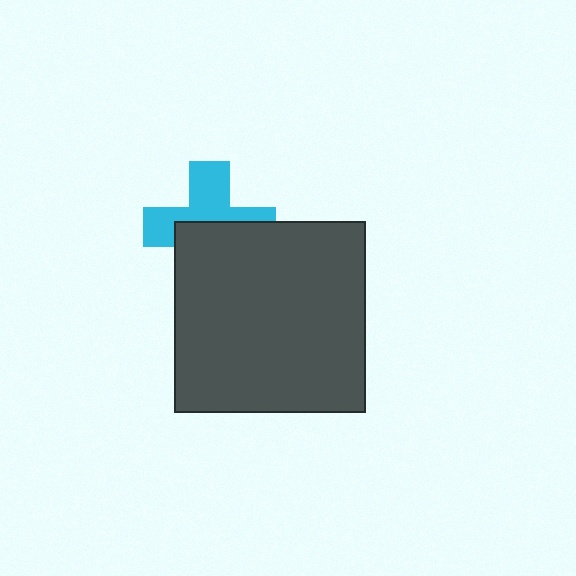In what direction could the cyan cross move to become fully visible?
The cyan cross could move up. That would shift it out from behind the dark gray square entirely.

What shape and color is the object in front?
The object in front is a dark gray square.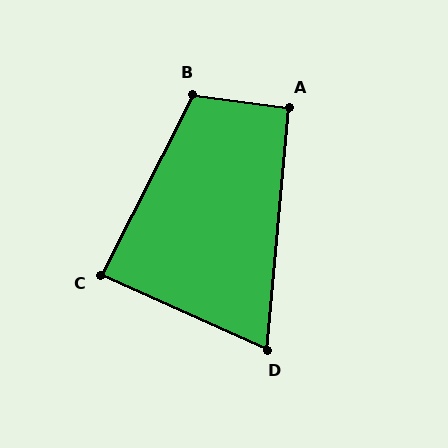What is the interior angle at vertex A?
Approximately 93 degrees (approximately right).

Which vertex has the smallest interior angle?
D, at approximately 71 degrees.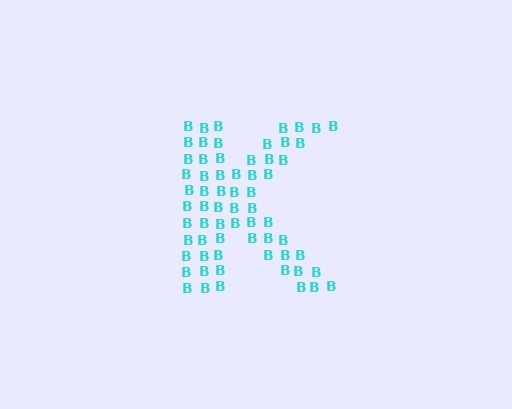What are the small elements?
The small elements are letter B's.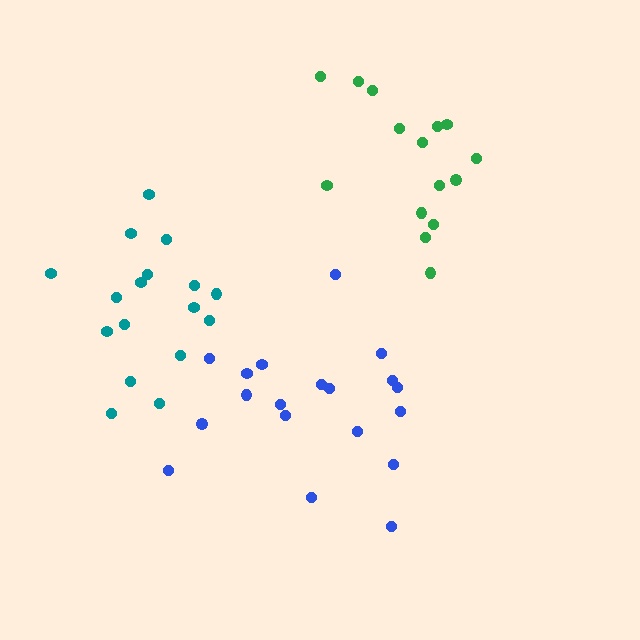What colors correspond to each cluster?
The clusters are colored: teal, green, blue.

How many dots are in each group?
Group 1: 17 dots, Group 2: 15 dots, Group 3: 19 dots (51 total).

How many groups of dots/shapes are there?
There are 3 groups.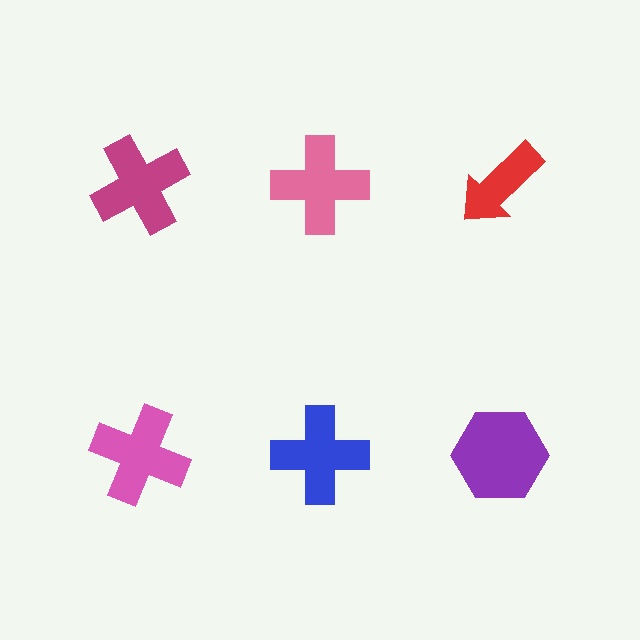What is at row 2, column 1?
A pink cross.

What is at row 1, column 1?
A magenta cross.